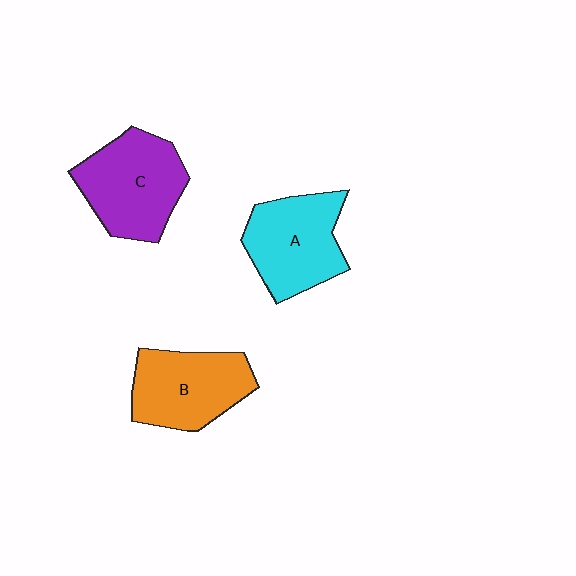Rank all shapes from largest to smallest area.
From largest to smallest: C (purple), A (cyan), B (orange).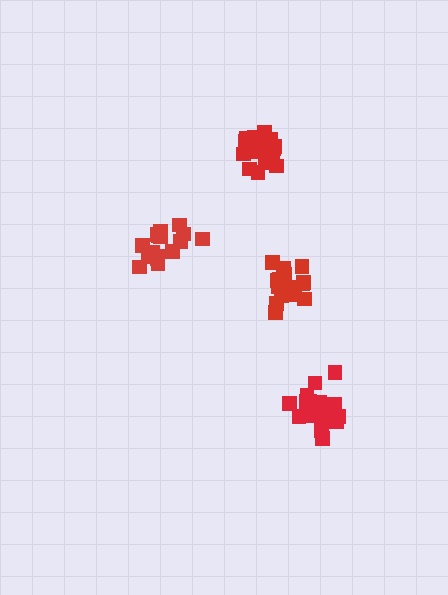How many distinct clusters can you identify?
There are 4 distinct clusters.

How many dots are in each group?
Group 1: 19 dots, Group 2: 20 dots, Group 3: 16 dots, Group 4: 19 dots (74 total).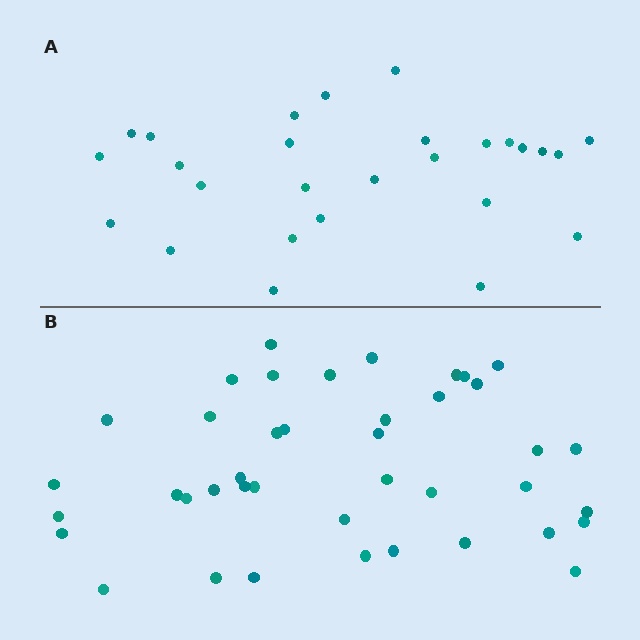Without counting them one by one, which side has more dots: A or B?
Region B (the bottom region) has more dots.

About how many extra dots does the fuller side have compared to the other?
Region B has approximately 15 more dots than region A.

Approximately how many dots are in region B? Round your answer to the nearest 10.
About 40 dots. (The exact count is 41, which rounds to 40.)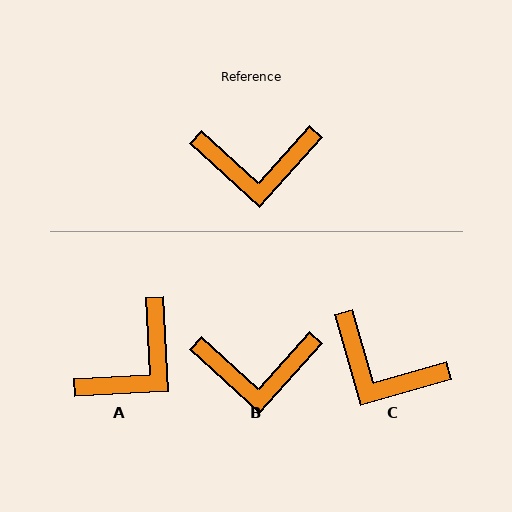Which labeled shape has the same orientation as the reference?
B.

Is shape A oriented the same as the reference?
No, it is off by about 45 degrees.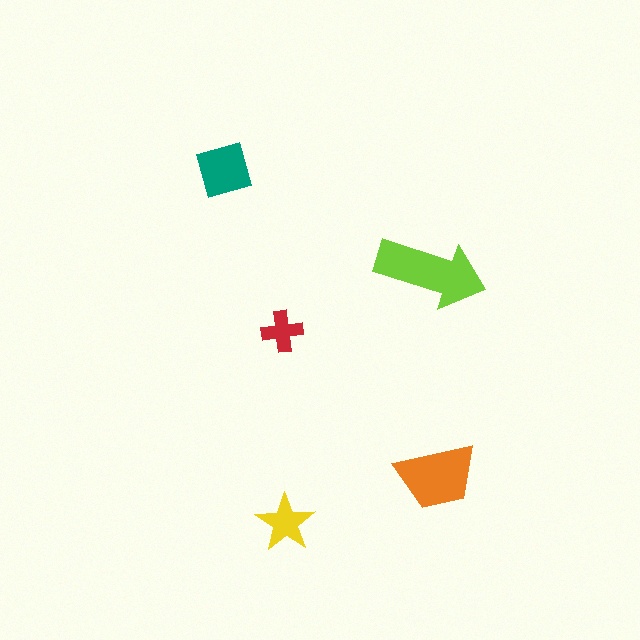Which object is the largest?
The lime arrow.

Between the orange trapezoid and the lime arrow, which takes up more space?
The lime arrow.